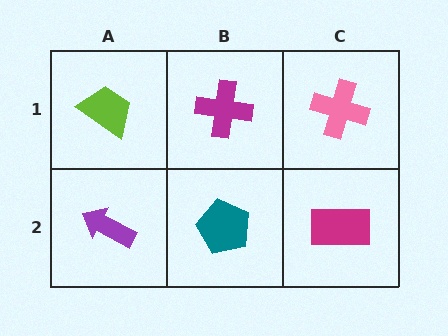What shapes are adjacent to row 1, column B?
A teal pentagon (row 2, column B), a lime trapezoid (row 1, column A), a pink cross (row 1, column C).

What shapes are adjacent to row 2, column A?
A lime trapezoid (row 1, column A), a teal pentagon (row 2, column B).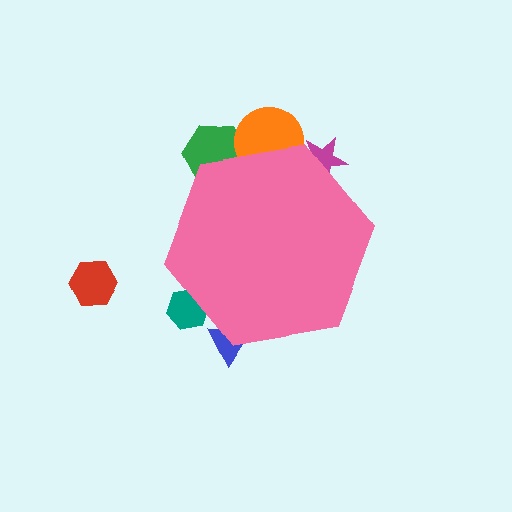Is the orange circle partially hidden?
Yes, the orange circle is partially hidden behind the pink hexagon.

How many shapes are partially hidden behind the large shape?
5 shapes are partially hidden.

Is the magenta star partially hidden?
Yes, the magenta star is partially hidden behind the pink hexagon.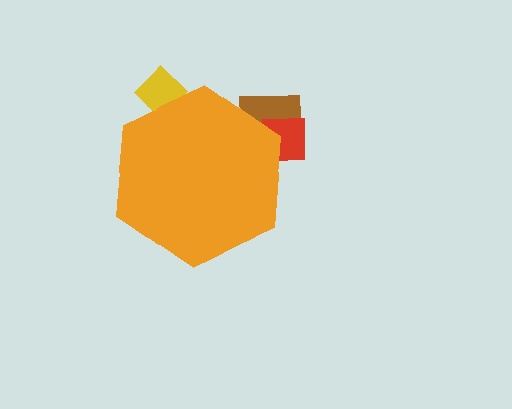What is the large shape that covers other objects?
An orange hexagon.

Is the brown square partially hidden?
Yes, the brown square is partially hidden behind the orange hexagon.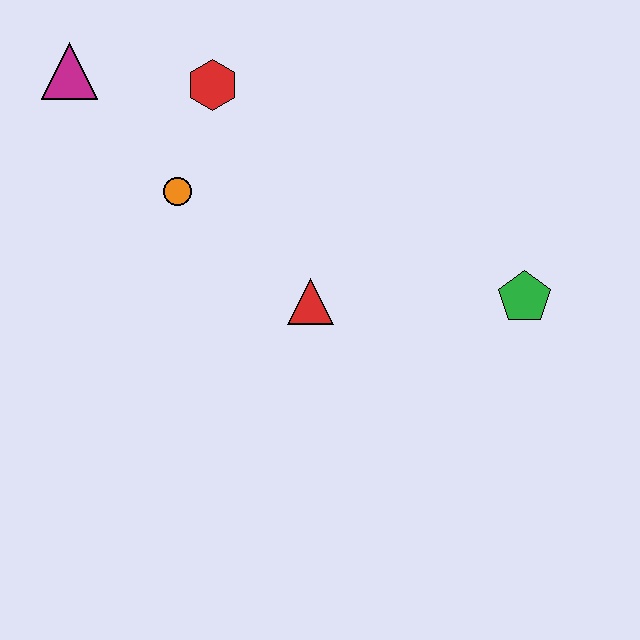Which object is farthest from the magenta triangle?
The green pentagon is farthest from the magenta triangle.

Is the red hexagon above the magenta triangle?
No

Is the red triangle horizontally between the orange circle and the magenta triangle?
No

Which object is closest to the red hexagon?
The orange circle is closest to the red hexagon.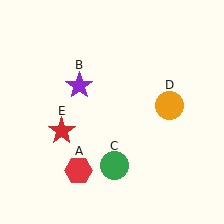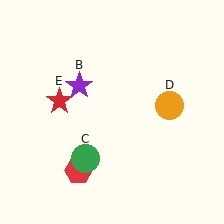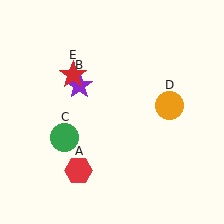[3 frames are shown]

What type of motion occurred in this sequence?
The green circle (object C), red star (object E) rotated clockwise around the center of the scene.